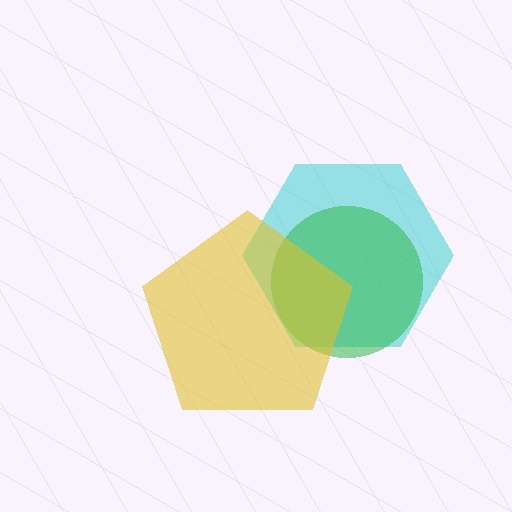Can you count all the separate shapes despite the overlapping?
Yes, there are 3 separate shapes.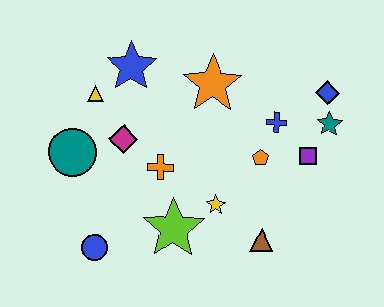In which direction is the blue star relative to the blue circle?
The blue star is above the blue circle.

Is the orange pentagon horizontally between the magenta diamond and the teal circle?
No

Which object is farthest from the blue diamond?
The blue circle is farthest from the blue diamond.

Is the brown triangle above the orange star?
No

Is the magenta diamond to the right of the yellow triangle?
Yes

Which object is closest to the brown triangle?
The yellow star is closest to the brown triangle.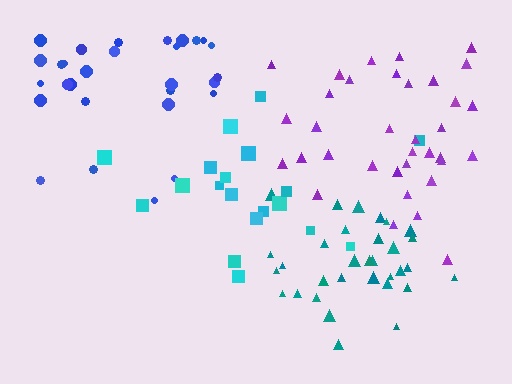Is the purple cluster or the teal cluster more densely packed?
Teal.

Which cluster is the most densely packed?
Teal.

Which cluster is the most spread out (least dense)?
Cyan.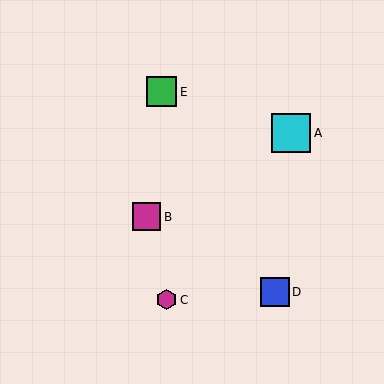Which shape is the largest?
The cyan square (labeled A) is the largest.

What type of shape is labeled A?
Shape A is a cyan square.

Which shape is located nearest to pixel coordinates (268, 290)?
The blue square (labeled D) at (275, 292) is nearest to that location.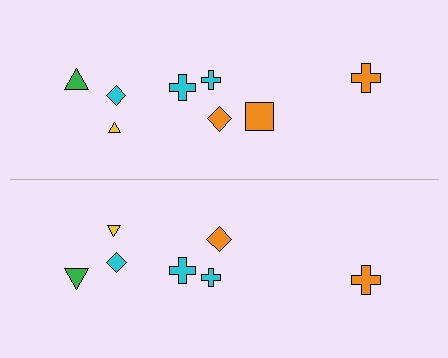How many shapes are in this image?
There are 15 shapes in this image.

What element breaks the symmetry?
A orange square is missing from the bottom side.